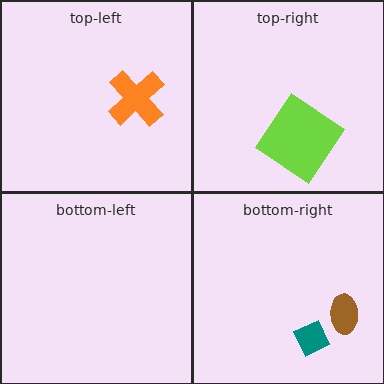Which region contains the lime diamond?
The top-right region.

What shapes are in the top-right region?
The lime diamond.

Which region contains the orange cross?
The top-left region.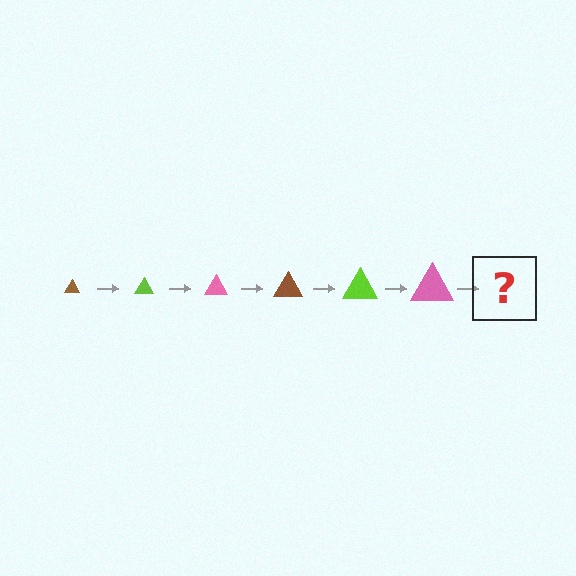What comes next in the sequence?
The next element should be a brown triangle, larger than the previous one.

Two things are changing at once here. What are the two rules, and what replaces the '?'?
The two rules are that the triangle grows larger each step and the color cycles through brown, lime, and pink. The '?' should be a brown triangle, larger than the previous one.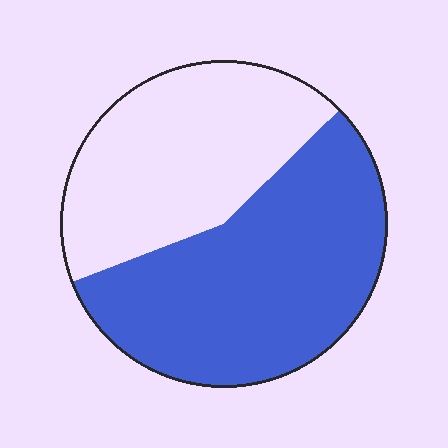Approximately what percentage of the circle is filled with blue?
Approximately 55%.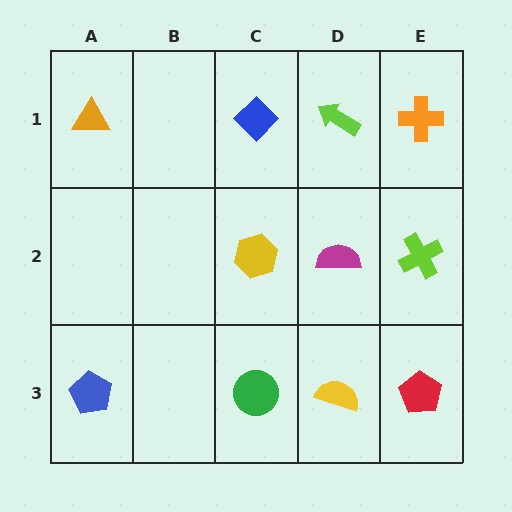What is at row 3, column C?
A green circle.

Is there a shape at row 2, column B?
No, that cell is empty.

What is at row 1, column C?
A blue diamond.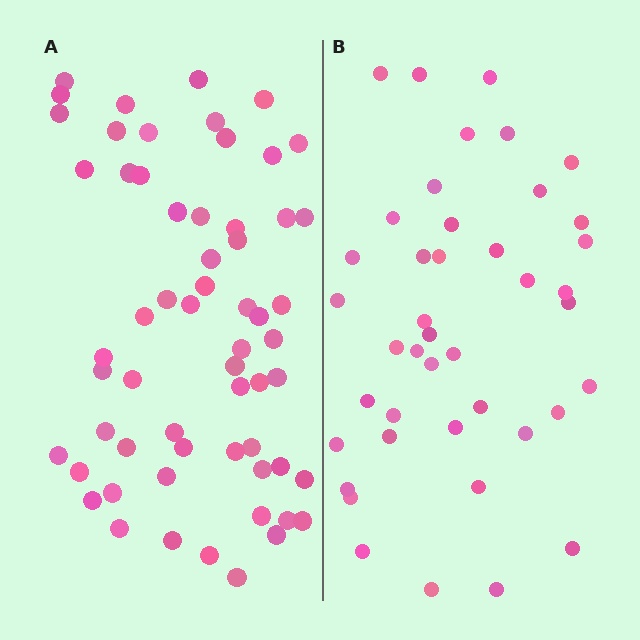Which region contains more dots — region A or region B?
Region A (the left region) has more dots.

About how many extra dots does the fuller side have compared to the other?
Region A has approximately 20 more dots than region B.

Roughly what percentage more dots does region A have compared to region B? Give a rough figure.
About 45% more.